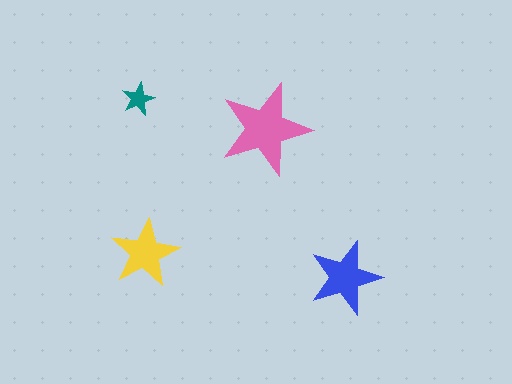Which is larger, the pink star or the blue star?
The pink one.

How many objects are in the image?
There are 4 objects in the image.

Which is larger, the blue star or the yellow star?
The blue one.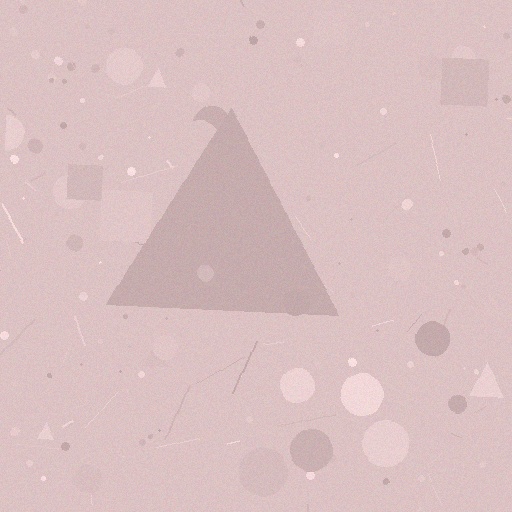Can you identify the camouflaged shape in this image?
The camouflaged shape is a triangle.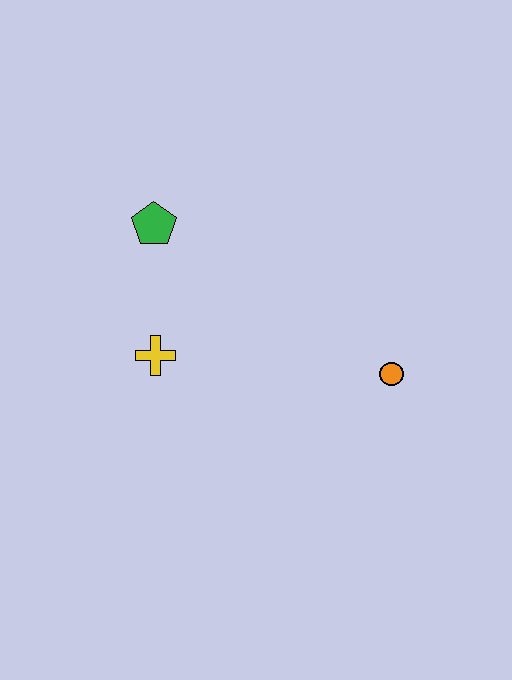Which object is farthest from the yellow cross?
The orange circle is farthest from the yellow cross.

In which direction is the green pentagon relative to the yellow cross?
The green pentagon is above the yellow cross.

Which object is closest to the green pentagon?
The yellow cross is closest to the green pentagon.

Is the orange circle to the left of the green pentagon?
No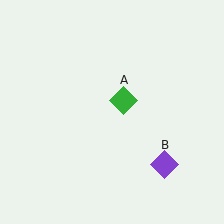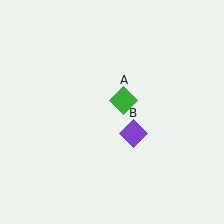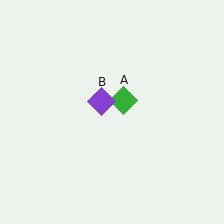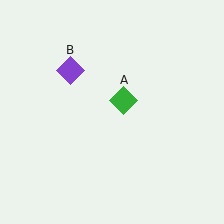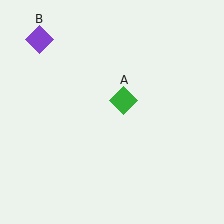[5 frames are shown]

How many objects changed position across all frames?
1 object changed position: purple diamond (object B).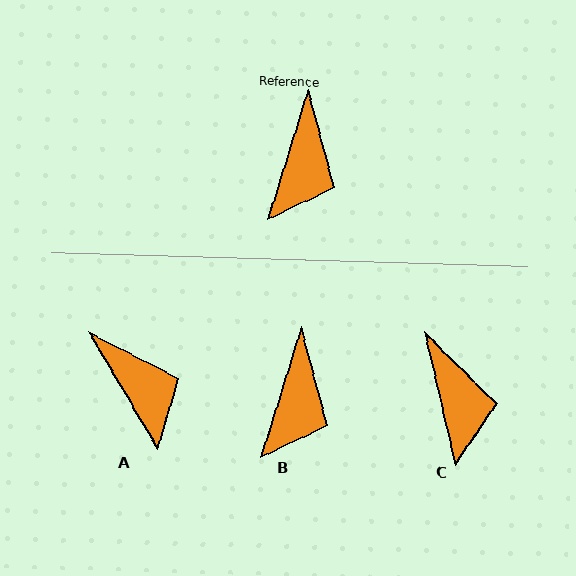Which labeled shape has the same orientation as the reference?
B.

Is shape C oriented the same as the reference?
No, it is off by about 30 degrees.